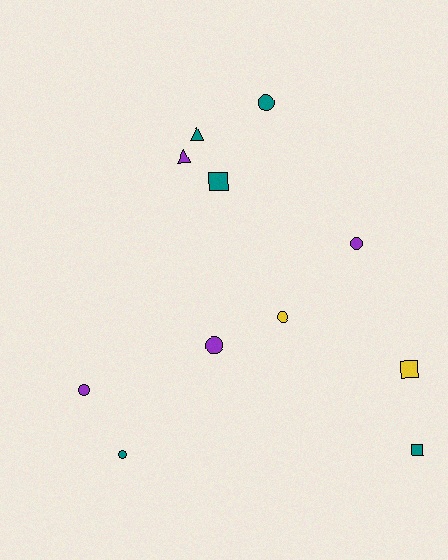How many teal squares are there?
There are 2 teal squares.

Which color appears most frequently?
Teal, with 5 objects.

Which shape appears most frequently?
Circle, with 6 objects.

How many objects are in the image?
There are 11 objects.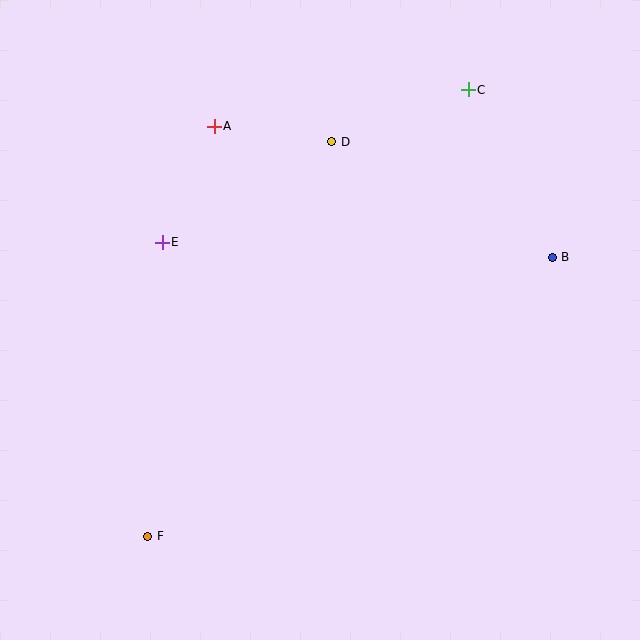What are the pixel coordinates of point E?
Point E is at (162, 242).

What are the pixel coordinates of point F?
Point F is at (148, 536).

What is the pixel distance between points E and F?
The distance between E and F is 294 pixels.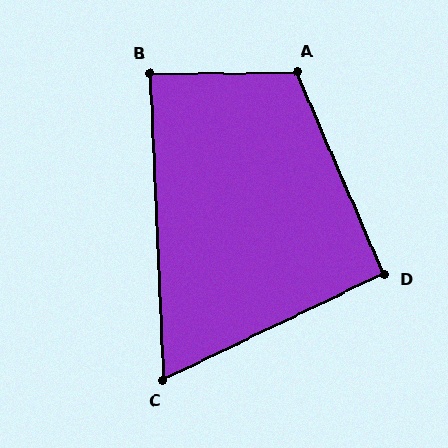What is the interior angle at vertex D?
Approximately 92 degrees (approximately right).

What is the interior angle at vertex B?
Approximately 88 degrees (approximately right).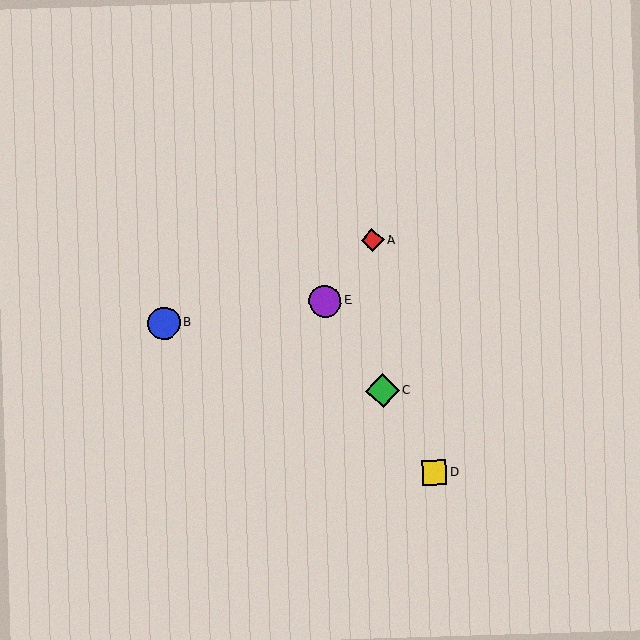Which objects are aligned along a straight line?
Objects C, D, E are aligned along a straight line.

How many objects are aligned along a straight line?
3 objects (C, D, E) are aligned along a straight line.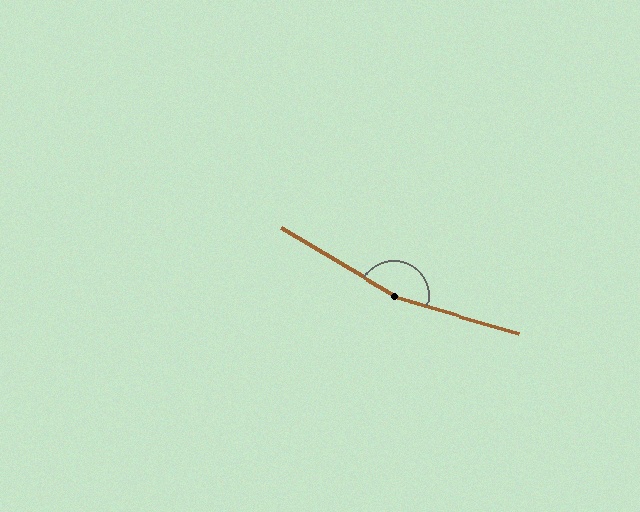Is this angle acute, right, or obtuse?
It is obtuse.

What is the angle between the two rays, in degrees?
Approximately 166 degrees.